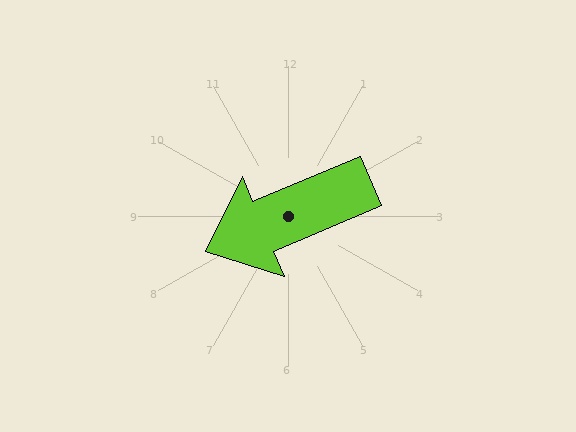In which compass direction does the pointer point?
Southwest.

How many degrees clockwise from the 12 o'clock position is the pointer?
Approximately 247 degrees.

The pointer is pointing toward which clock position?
Roughly 8 o'clock.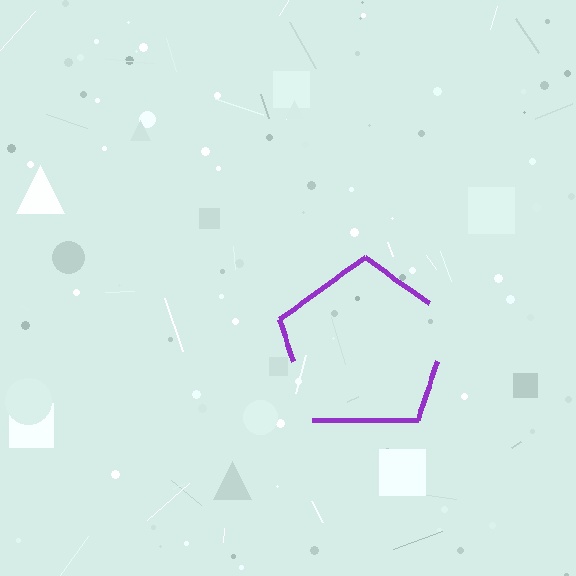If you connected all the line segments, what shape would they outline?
They would outline a pentagon.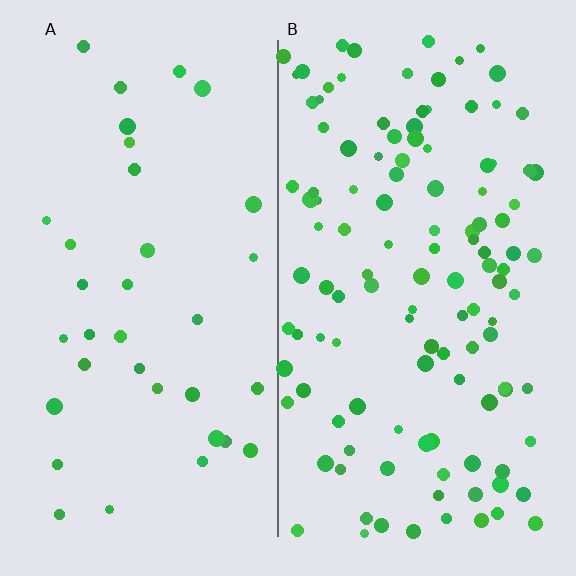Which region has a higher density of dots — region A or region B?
B (the right).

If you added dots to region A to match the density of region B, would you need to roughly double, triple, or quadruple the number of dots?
Approximately triple.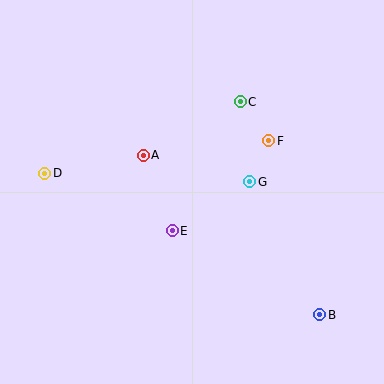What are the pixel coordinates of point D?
Point D is at (45, 173).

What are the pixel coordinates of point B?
Point B is at (320, 315).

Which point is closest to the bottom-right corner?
Point B is closest to the bottom-right corner.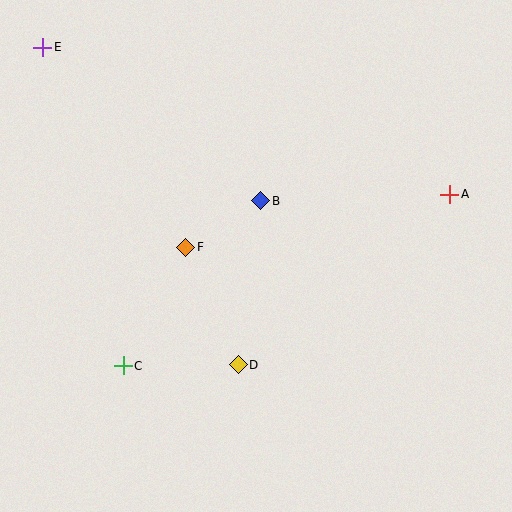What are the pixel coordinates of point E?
Point E is at (43, 47).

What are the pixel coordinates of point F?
Point F is at (186, 247).